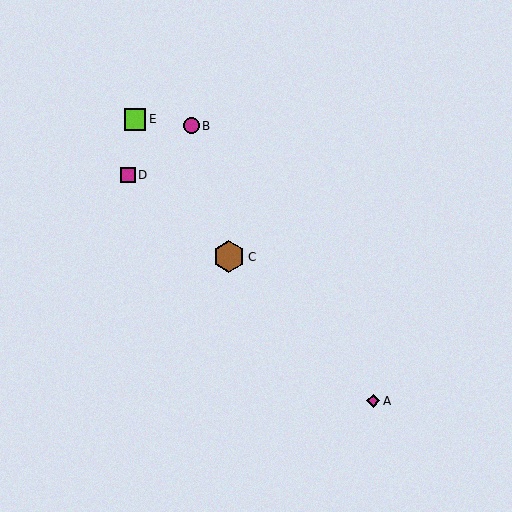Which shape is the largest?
The brown hexagon (labeled C) is the largest.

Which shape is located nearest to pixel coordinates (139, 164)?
The magenta square (labeled D) at (128, 175) is nearest to that location.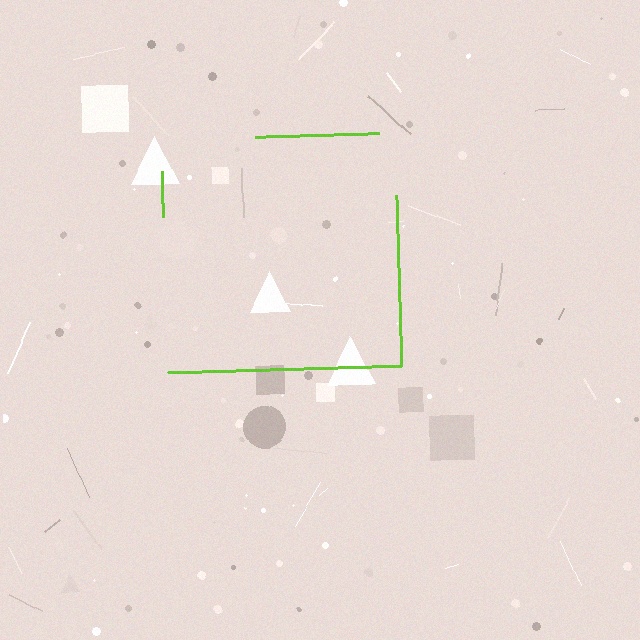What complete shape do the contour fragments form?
The contour fragments form a square.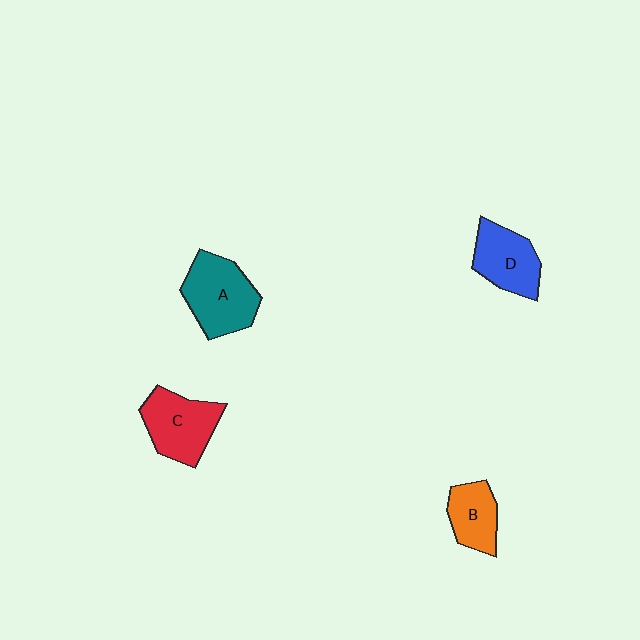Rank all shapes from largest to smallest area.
From largest to smallest: A (teal), C (red), D (blue), B (orange).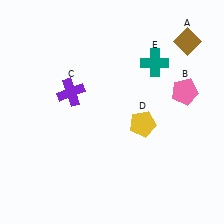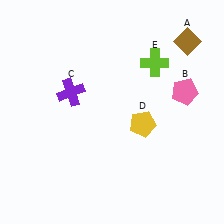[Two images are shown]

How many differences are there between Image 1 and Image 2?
There is 1 difference between the two images.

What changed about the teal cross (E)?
In Image 1, E is teal. In Image 2, it changed to lime.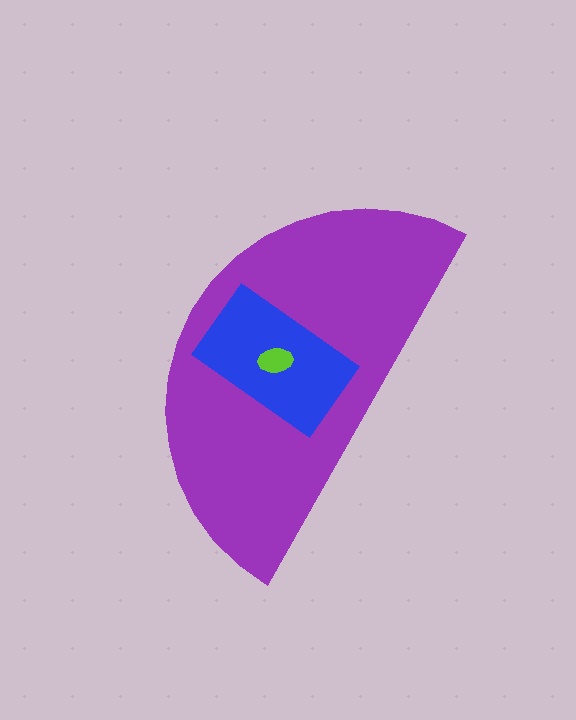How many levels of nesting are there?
3.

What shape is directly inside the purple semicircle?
The blue rectangle.